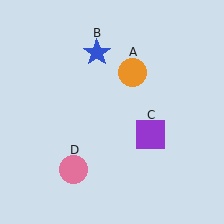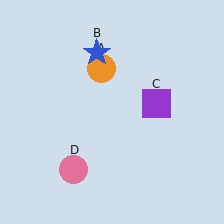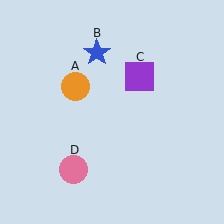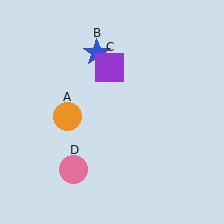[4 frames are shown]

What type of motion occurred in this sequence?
The orange circle (object A), purple square (object C) rotated counterclockwise around the center of the scene.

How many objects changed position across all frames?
2 objects changed position: orange circle (object A), purple square (object C).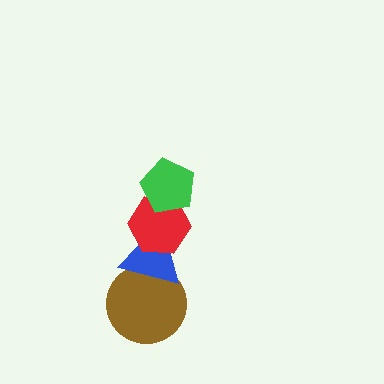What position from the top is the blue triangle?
The blue triangle is 3rd from the top.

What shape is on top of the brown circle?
The blue triangle is on top of the brown circle.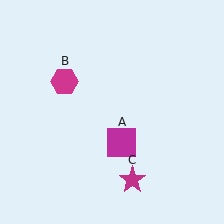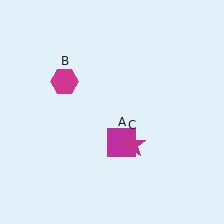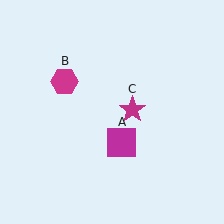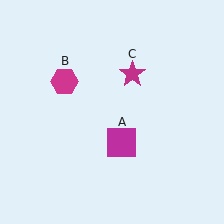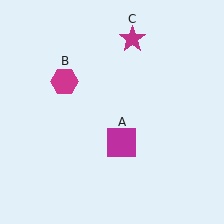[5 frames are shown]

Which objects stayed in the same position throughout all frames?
Magenta square (object A) and magenta hexagon (object B) remained stationary.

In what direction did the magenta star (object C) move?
The magenta star (object C) moved up.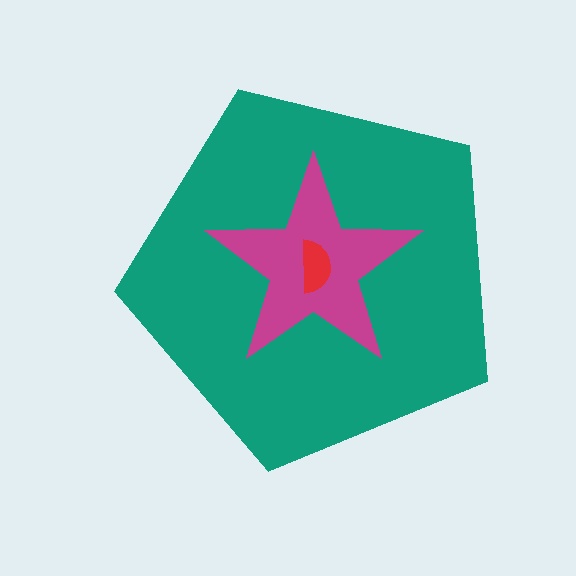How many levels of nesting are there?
3.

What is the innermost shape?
The red semicircle.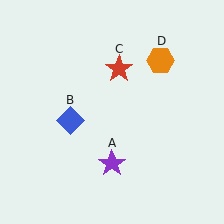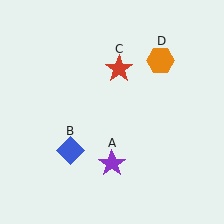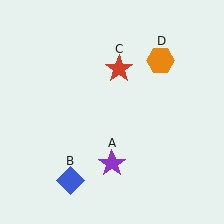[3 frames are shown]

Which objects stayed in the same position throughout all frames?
Purple star (object A) and red star (object C) and orange hexagon (object D) remained stationary.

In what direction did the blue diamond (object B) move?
The blue diamond (object B) moved down.